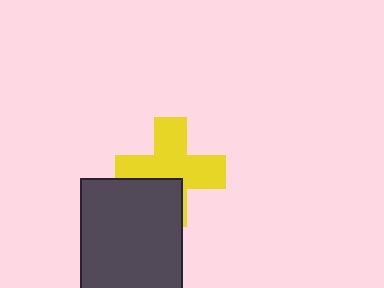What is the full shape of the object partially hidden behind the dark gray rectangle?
The partially hidden object is a yellow cross.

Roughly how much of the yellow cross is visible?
Most of it is visible (roughly 69%).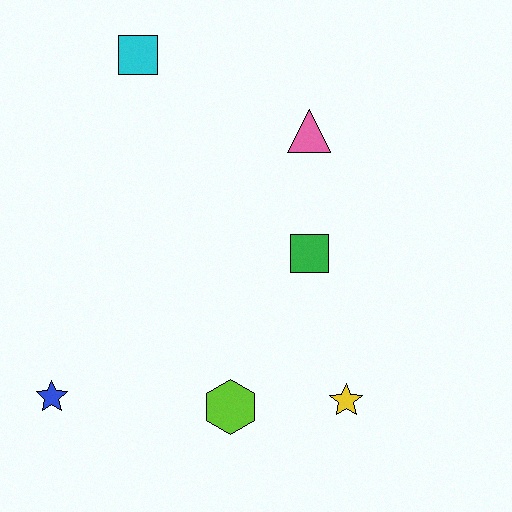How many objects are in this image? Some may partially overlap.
There are 6 objects.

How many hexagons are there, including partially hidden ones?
There is 1 hexagon.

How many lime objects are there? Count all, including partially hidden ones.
There is 1 lime object.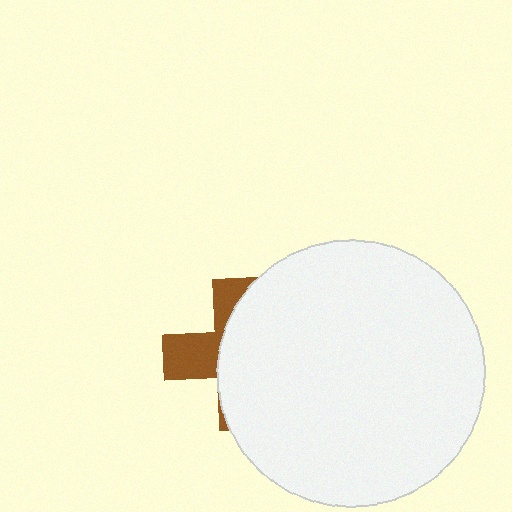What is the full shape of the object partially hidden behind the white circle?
The partially hidden object is a brown cross.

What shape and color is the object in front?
The object in front is a white circle.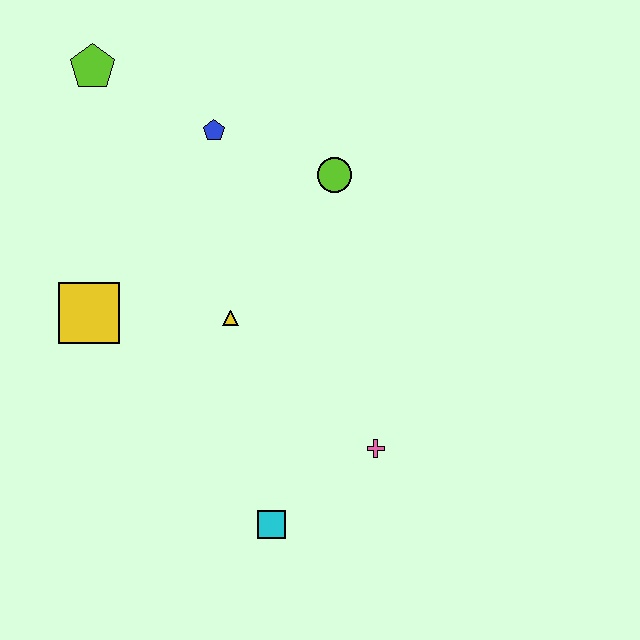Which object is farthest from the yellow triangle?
The lime pentagon is farthest from the yellow triangle.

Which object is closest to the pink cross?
The cyan square is closest to the pink cross.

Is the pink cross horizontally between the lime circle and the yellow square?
No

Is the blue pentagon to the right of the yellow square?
Yes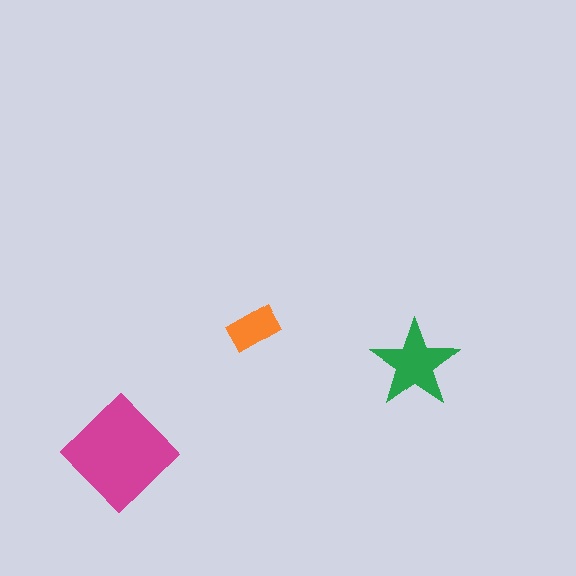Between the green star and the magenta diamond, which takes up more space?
The magenta diamond.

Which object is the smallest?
The orange rectangle.